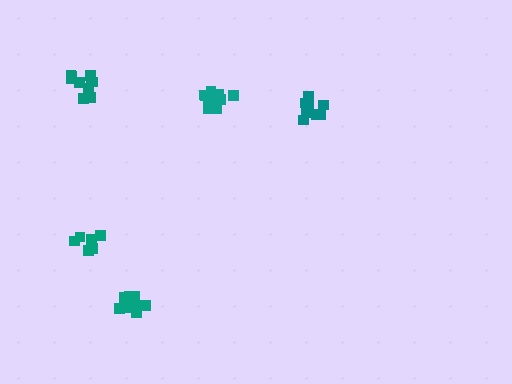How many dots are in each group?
Group 1: 10 dots, Group 2: 10 dots, Group 3: 12 dots, Group 4: 6 dots, Group 5: 8 dots (46 total).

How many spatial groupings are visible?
There are 5 spatial groupings.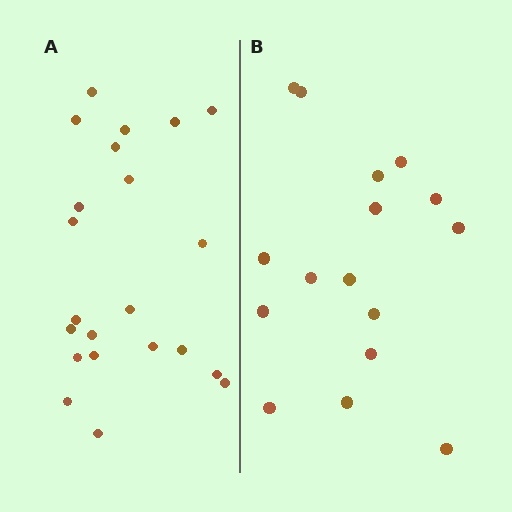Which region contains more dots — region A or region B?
Region A (the left region) has more dots.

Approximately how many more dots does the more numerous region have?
Region A has about 6 more dots than region B.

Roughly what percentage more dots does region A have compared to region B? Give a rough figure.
About 40% more.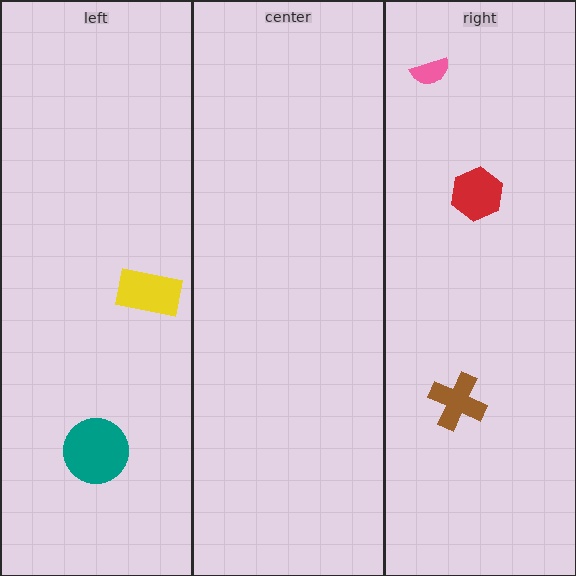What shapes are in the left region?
The teal circle, the yellow rectangle.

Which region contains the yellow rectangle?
The left region.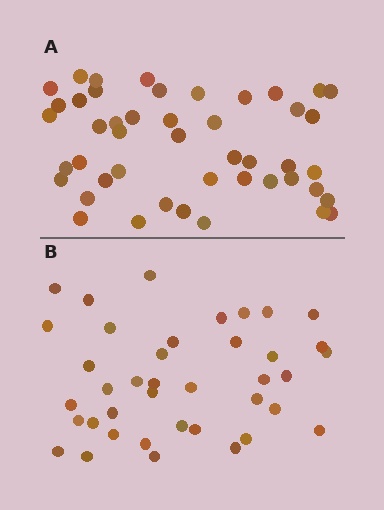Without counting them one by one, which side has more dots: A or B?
Region A (the top region) has more dots.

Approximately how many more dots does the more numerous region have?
Region A has roughly 8 or so more dots than region B.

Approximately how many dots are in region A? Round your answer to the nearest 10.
About 50 dots. (The exact count is 46, which rounds to 50.)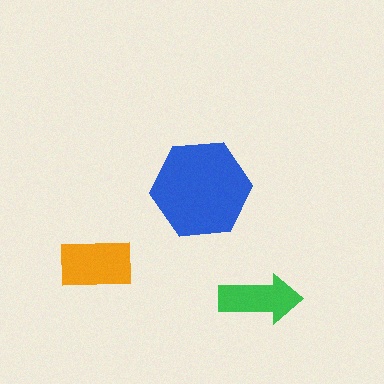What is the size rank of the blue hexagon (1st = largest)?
1st.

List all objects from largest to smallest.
The blue hexagon, the orange rectangle, the green arrow.